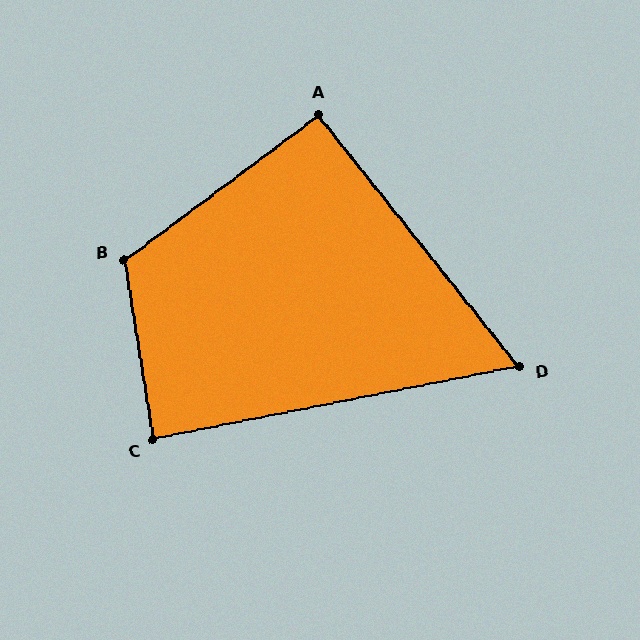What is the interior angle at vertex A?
Approximately 92 degrees (approximately right).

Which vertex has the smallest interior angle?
D, at approximately 63 degrees.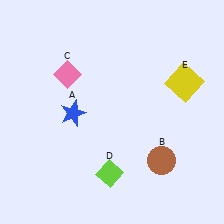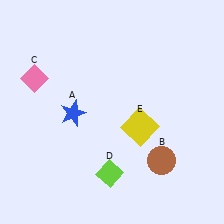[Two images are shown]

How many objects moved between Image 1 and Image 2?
2 objects moved between the two images.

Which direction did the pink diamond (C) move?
The pink diamond (C) moved left.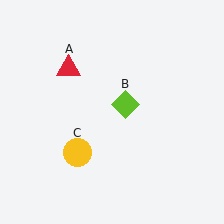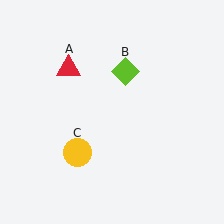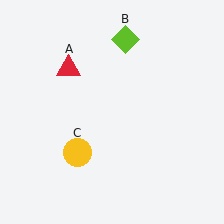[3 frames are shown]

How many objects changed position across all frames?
1 object changed position: lime diamond (object B).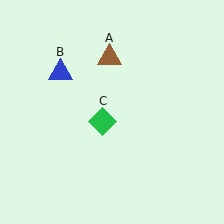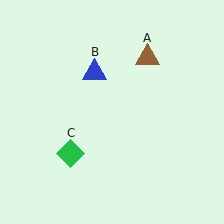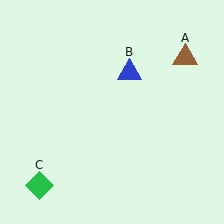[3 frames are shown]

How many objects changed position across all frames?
3 objects changed position: brown triangle (object A), blue triangle (object B), green diamond (object C).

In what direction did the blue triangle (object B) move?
The blue triangle (object B) moved right.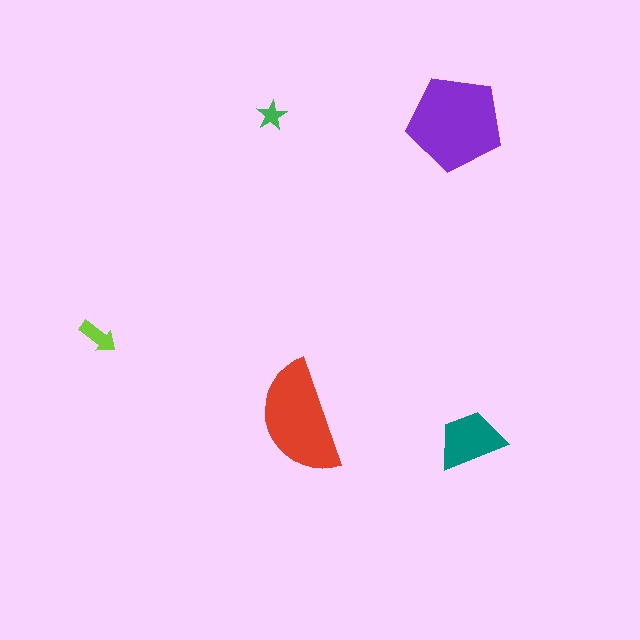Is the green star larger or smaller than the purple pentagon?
Smaller.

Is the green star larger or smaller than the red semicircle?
Smaller.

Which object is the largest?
The purple pentagon.